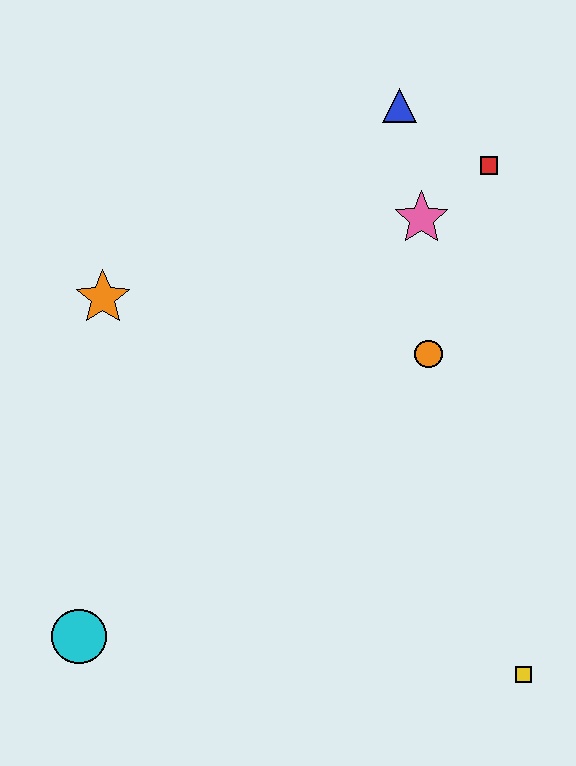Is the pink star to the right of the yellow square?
No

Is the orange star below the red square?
Yes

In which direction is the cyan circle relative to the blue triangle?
The cyan circle is below the blue triangle.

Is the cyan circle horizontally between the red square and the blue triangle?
No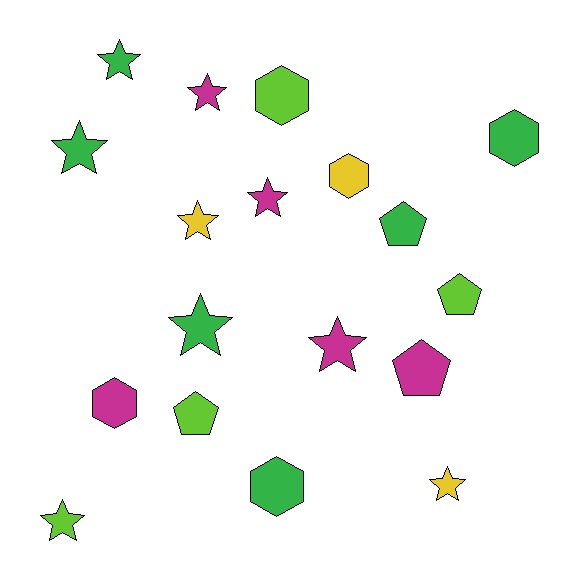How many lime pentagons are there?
There are 2 lime pentagons.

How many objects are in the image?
There are 18 objects.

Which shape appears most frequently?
Star, with 9 objects.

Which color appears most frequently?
Green, with 6 objects.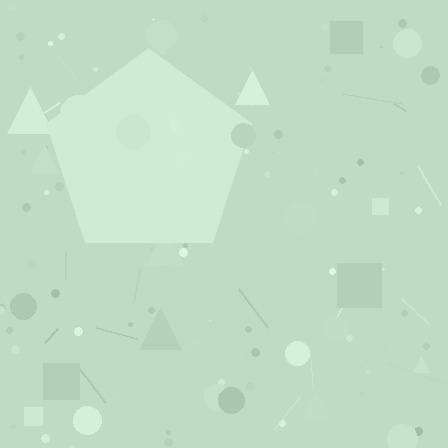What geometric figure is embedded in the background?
A pentagon is embedded in the background.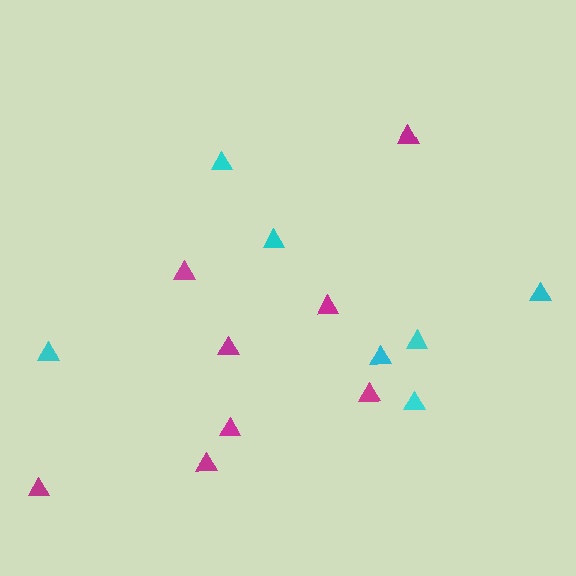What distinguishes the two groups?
There are 2 groups: one group of magenta triangles (8) and one group of cyan triangles (7).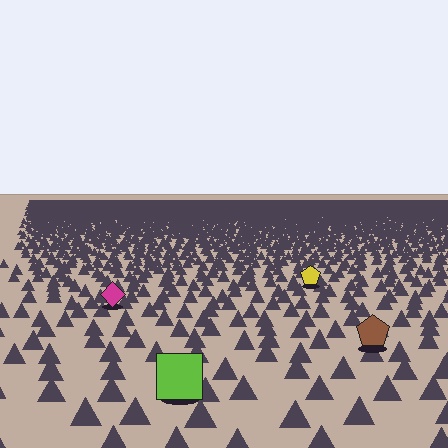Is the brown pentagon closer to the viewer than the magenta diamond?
Yes. The brown pentagon is closer — you can tell from the texture gradient: the ground texture is coarser near it.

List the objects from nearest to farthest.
From nearest to farthest: the lime square, the brown pentagon, the magenta diamond, the yellow pentagon.